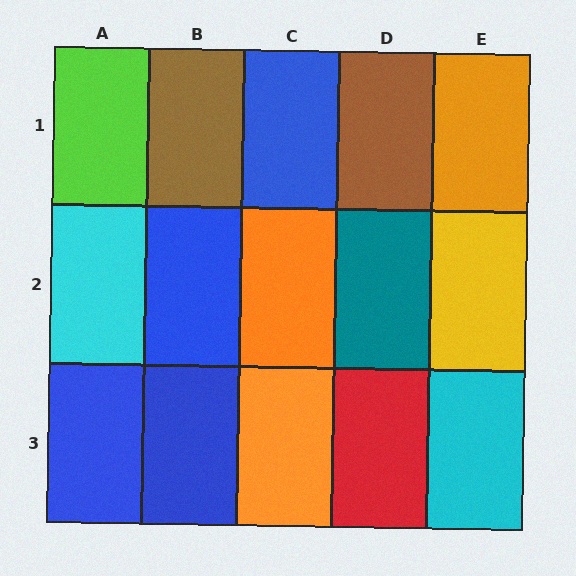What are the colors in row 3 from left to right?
Blue, blue, orange, red, cyan.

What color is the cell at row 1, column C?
Blue.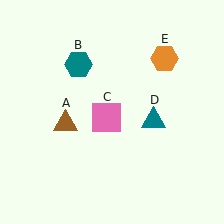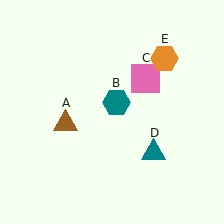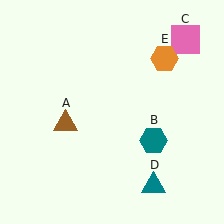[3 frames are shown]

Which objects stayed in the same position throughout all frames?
Brown triangle (object A) and orange hexagon (object E) remained stationary.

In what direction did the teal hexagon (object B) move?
The teal hexagon (object B) moved down and to the right.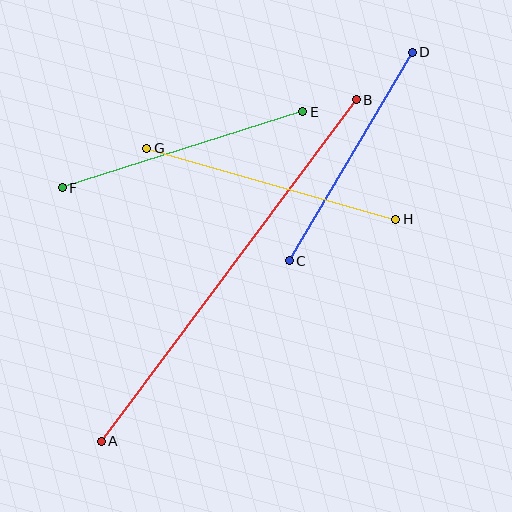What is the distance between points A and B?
The distance is approximately 426 pixels.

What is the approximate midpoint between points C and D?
The midpoint is at approximately (351, 157) pixels.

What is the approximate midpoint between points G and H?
The midpoint is at approximately (271, 184) pixels.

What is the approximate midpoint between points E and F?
The midpoint is at approximately (183, 150) pixels.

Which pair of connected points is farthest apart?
Points A and B are farthest apart.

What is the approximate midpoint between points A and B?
The midpoint is at approximately (229, 270) pixels.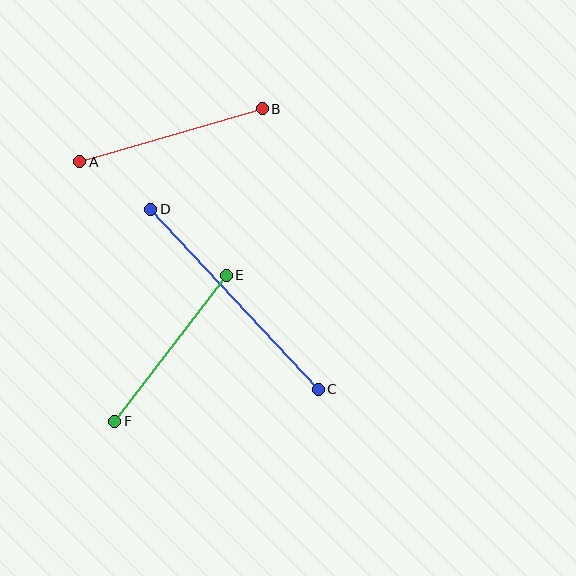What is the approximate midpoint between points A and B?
The midpoint is at approximately (171, 135) pixels.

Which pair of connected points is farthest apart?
Points C and D are farthest apart.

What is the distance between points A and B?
The distance is approximately 190 pixels.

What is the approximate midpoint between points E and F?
The midpoint is at approximately (170, 348) pixels.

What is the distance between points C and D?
The distance is approximately 246 pixels.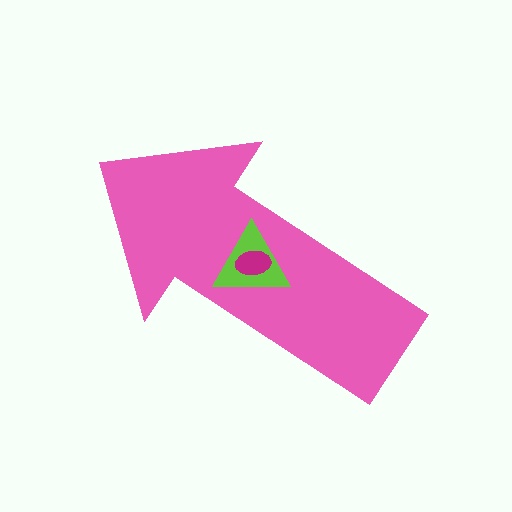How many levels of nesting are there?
3.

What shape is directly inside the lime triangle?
The magenta ellipse.